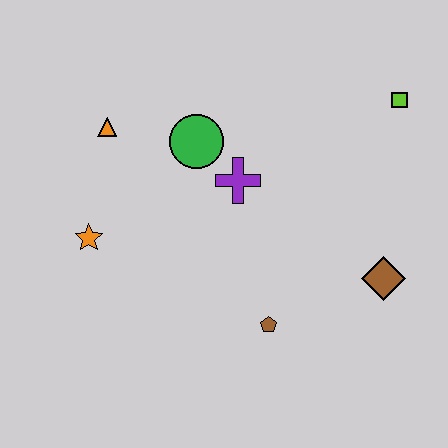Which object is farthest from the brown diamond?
The orange triangle is farthest from the brown diamond.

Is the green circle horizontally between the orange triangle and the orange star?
No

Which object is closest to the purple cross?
The green circle is closest to the purple cross.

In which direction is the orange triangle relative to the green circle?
The orange triangle is to the left of the green circle.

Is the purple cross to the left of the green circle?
No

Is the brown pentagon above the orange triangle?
No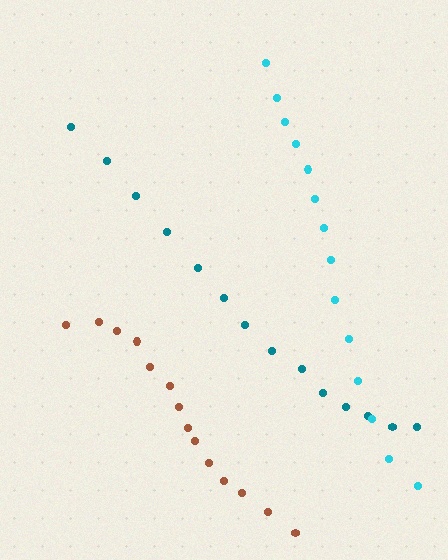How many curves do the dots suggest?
There are 3 distinct paths.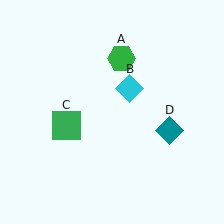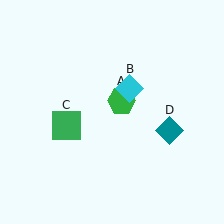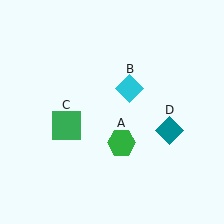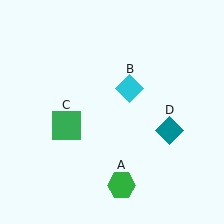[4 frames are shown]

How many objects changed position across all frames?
1 object changed position: green hexagon (object A).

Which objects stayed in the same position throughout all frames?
Cyan diamond (object B) and green square (object C) and teal diamond (object D) remained stationary.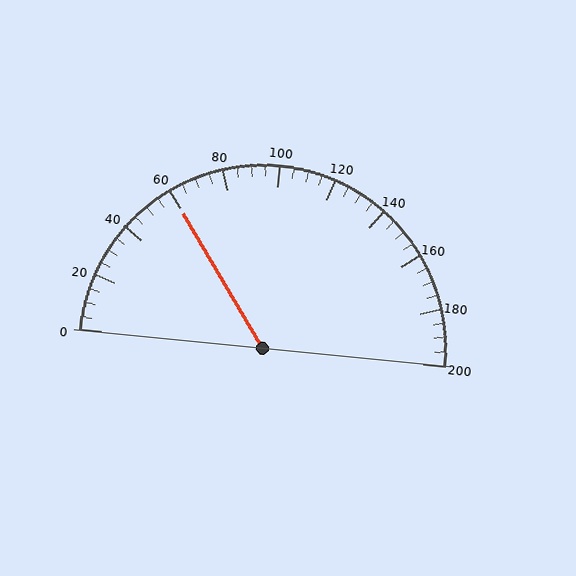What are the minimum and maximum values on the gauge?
The gauge ranges from 0 to 200.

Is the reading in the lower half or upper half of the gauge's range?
The reading is in the lower half of the range (0 to 200).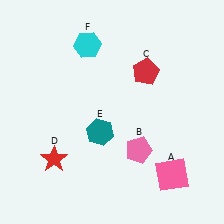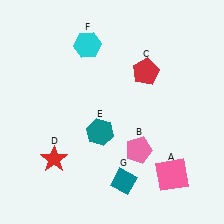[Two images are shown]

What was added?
A teal diamond (G) was added in Image 2.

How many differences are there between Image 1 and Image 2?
There is 1 difference between the two images.